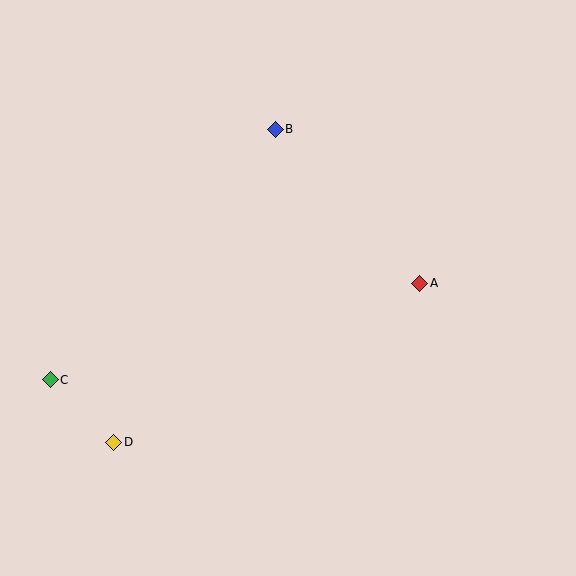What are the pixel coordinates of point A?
Point A is at (420, 283).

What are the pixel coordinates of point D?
Point D is at (114, 442).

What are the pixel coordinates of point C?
Point C is at (50, 380).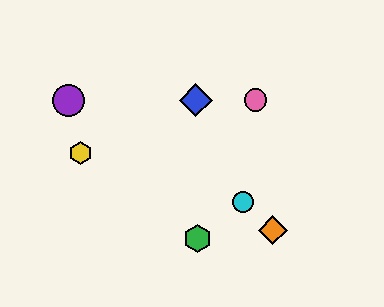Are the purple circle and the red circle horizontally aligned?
Yes, both are at y≈100.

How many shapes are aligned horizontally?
4 shapes (the red circle, the blue diamond, the purple circle, the pink circle) are aligned horizontally.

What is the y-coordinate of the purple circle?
The purple circle is at y≈100.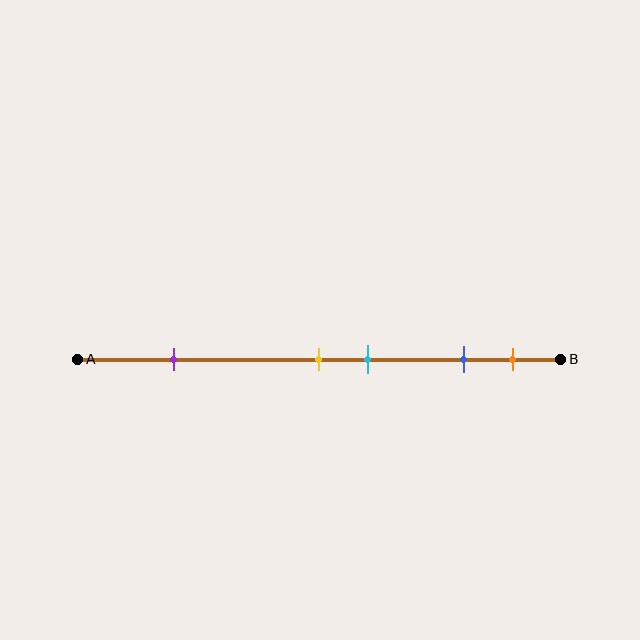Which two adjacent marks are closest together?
The yellow and cyan marks are the closest adjacent pair.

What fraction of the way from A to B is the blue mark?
The blue mark is approximately 80% (0.8) of the way from A to B.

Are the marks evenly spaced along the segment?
No, the marks are not evenly spaced.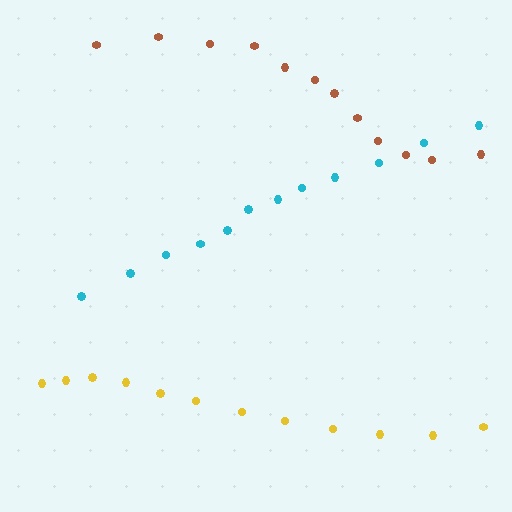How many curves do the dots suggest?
There are 3 distinct paths.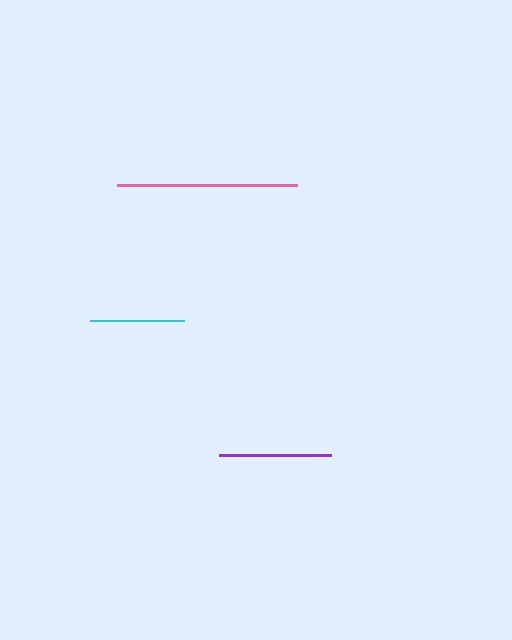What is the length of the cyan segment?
The cyan segment is approximately 95 pixels long.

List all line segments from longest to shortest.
From longest to shortest: pink, purple, cyan.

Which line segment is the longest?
The pink line is the longest at approximately 180 pixels.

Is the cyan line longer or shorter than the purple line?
The purple line is longer than the cyan line.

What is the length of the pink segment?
The pink segment is approximately 180 pixels long.